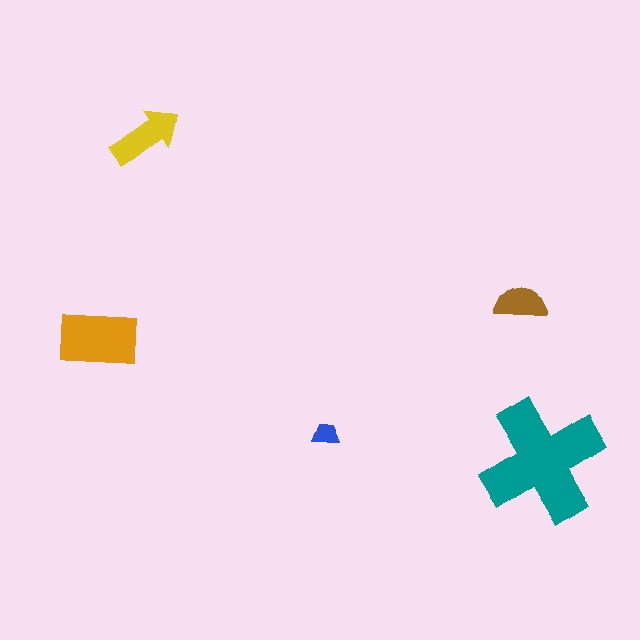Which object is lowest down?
The teal cross is bottommost.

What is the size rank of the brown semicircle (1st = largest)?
4th.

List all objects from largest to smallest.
The teal cross, the orange rectangle, the yellow arrow, the brown semicircle, the blue trapezoid.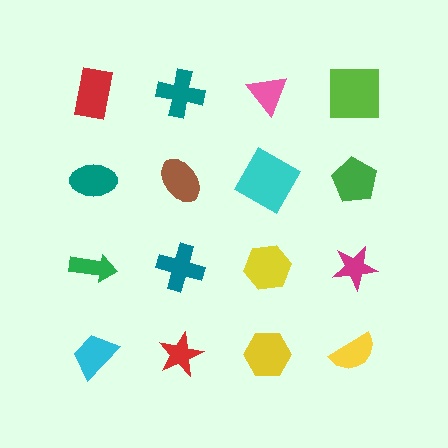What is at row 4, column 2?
A red star.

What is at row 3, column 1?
A green arrow.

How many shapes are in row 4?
4 shapes.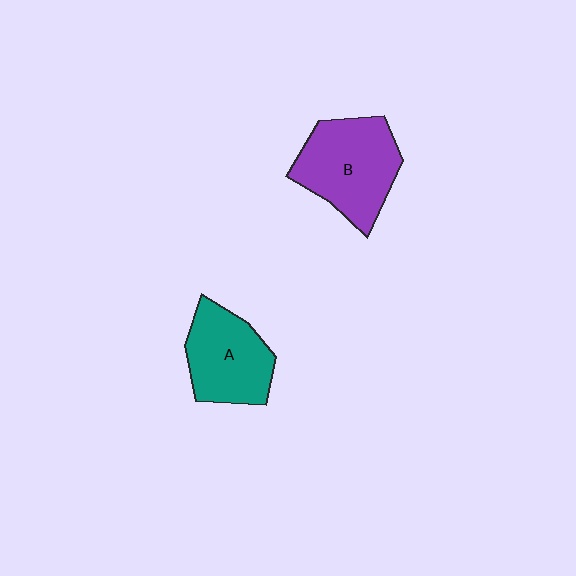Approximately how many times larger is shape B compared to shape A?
Approximately 1.2 times.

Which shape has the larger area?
Shape B (purple).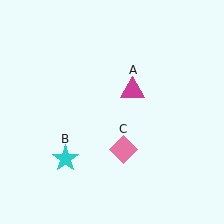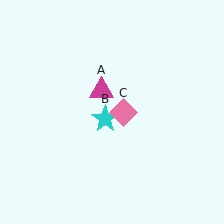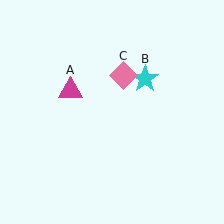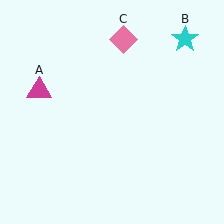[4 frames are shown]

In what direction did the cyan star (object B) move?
The cyan star (object B) moved up and to the right.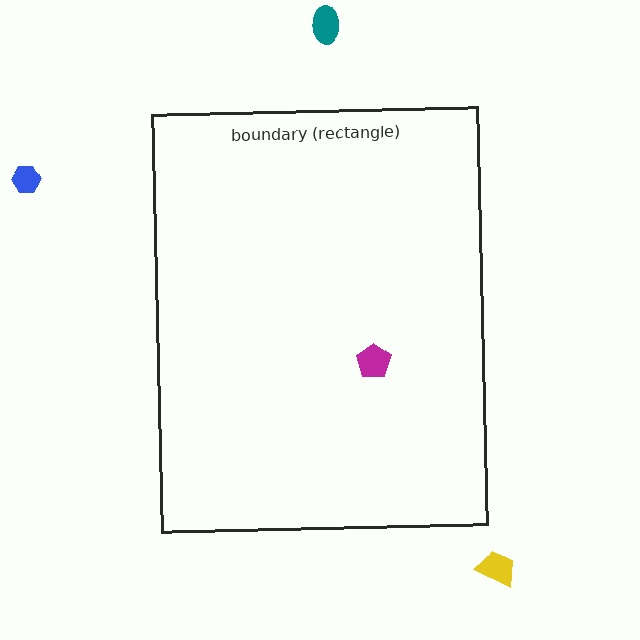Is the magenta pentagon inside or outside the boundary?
Inside.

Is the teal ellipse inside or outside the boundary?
Outside.